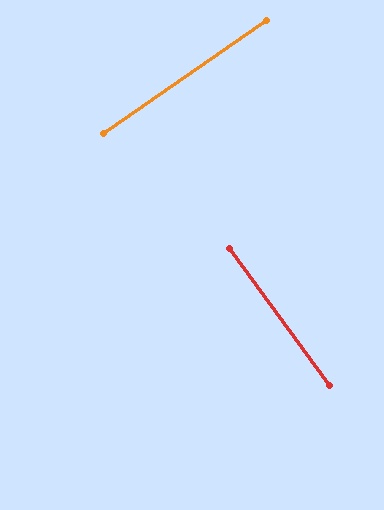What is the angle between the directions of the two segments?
Approximately 89 degrees.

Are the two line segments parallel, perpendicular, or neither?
Perpendicular — they meet at approximately 89°.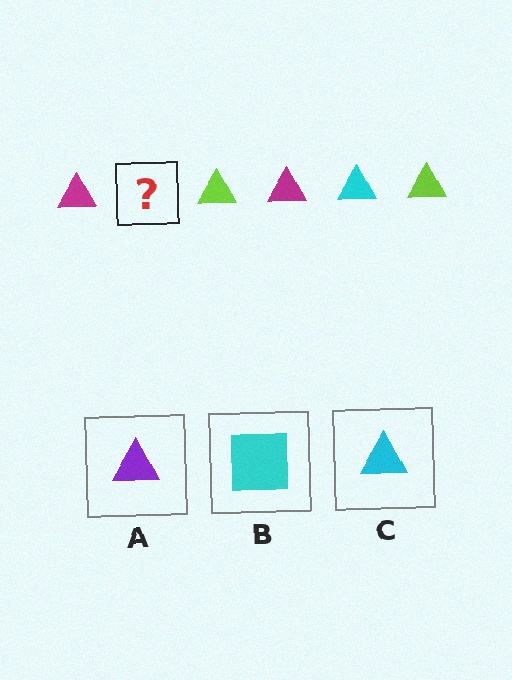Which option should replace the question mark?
Option C.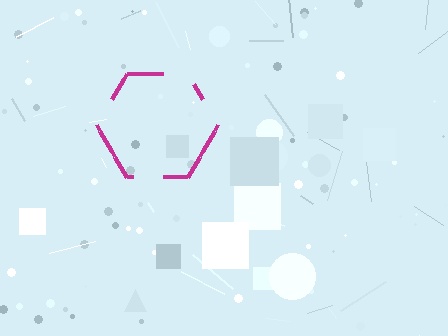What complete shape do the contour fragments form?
The contour fragments form a hexagon.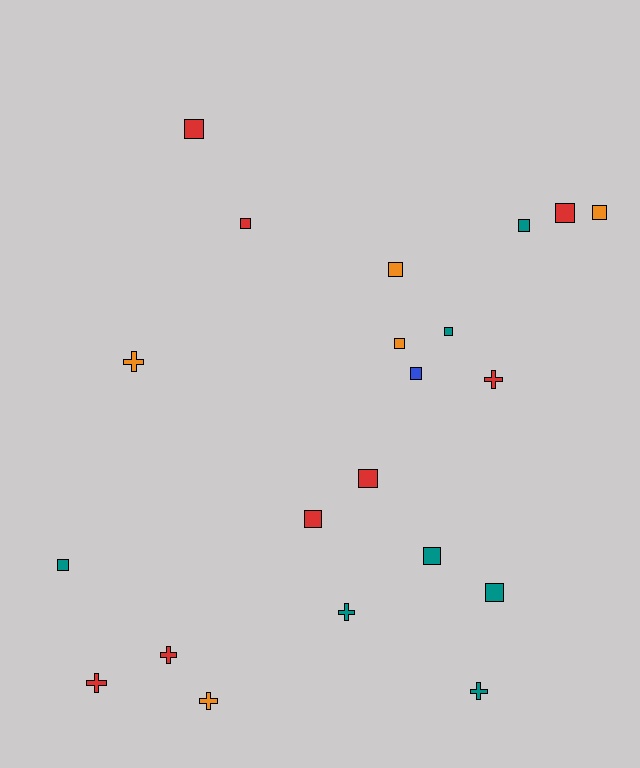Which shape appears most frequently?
Square, with 14 objects.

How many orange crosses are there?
There are 2 orange crosses.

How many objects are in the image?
There are 21 objects.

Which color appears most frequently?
Red, with 8 objects.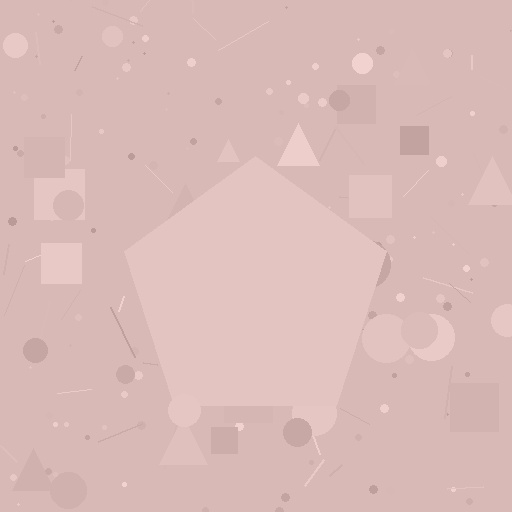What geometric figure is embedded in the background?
A pentagon is embedded in the background.